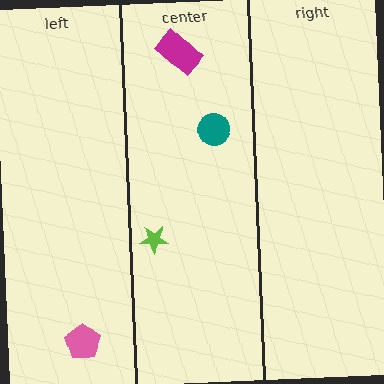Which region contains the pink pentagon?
The left region.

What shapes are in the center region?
The teal circle, the magenta rectangle, the lime star.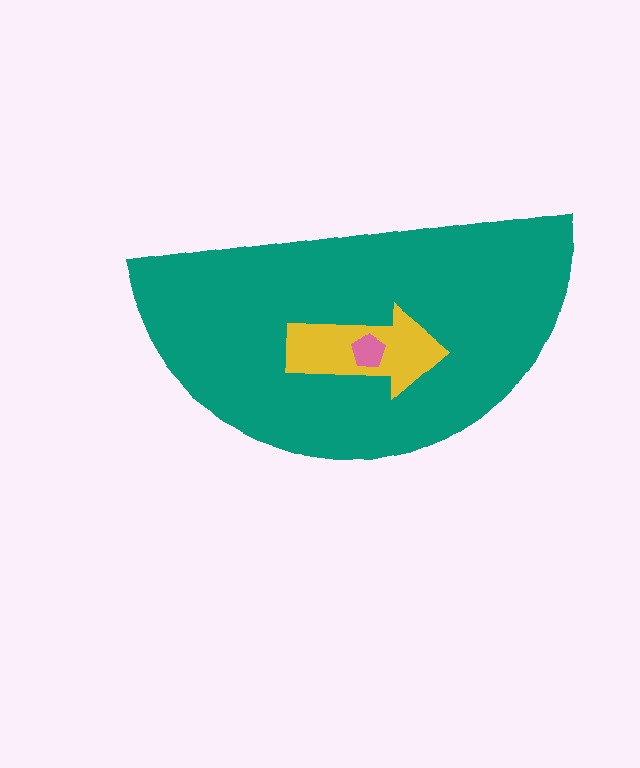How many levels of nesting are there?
3.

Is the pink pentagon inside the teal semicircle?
Yes.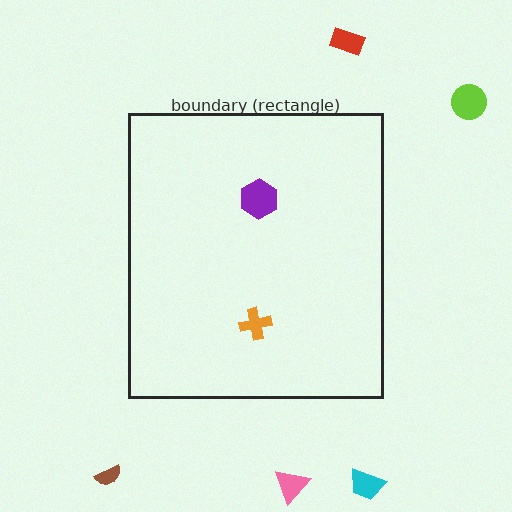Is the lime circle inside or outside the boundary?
Outside.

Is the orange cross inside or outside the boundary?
Inside.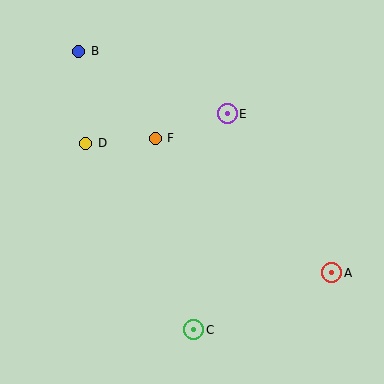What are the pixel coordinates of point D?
Point D is at (86, 143).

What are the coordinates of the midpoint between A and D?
The midpoint between A and D is at (209, 208).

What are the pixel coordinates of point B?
Point B is at (79, 51).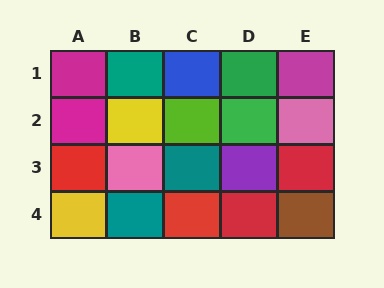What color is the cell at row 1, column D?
Green.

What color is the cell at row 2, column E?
Pink.